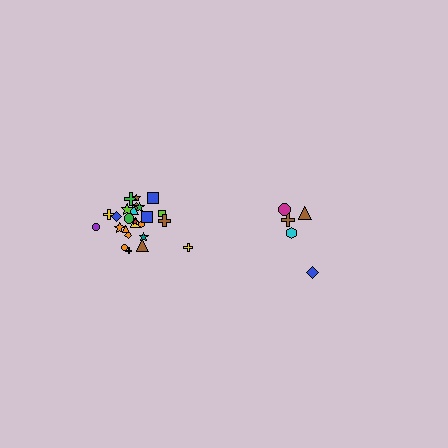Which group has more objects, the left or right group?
The left group.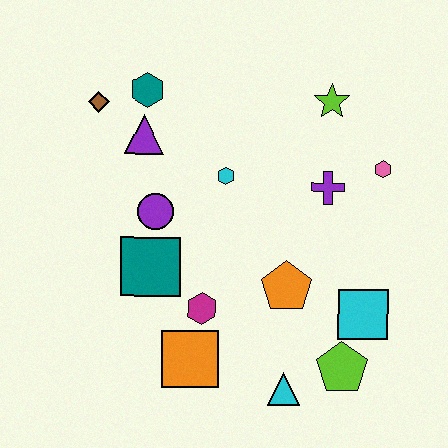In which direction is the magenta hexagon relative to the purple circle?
The magenta hexagon is below the purple circle.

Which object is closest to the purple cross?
The pink hexagon is closest to the purple cross.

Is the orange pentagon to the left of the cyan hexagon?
No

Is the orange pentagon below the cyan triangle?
No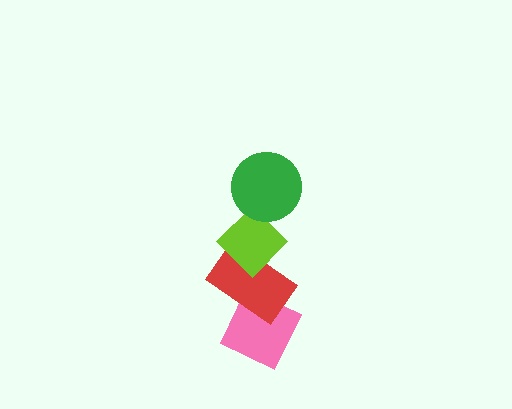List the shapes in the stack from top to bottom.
From top to bottom: the green circle, the lime diamond, the red rectangle, the pink diamond.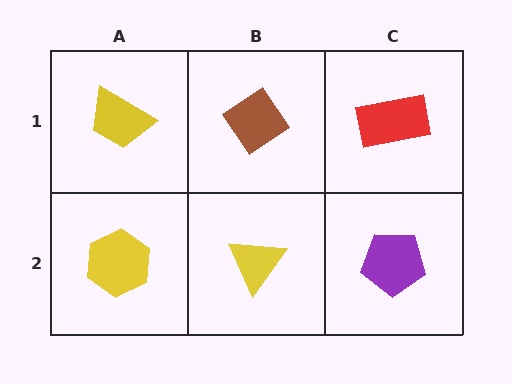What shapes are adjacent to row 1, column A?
A yellow hexagon (row 2, column A), a brown diamond (row 1, column B).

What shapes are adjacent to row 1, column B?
A yellow triangle (row 2, column B), a yellow trapezoid (row 1, column A), a red rectangle (row 1, column C).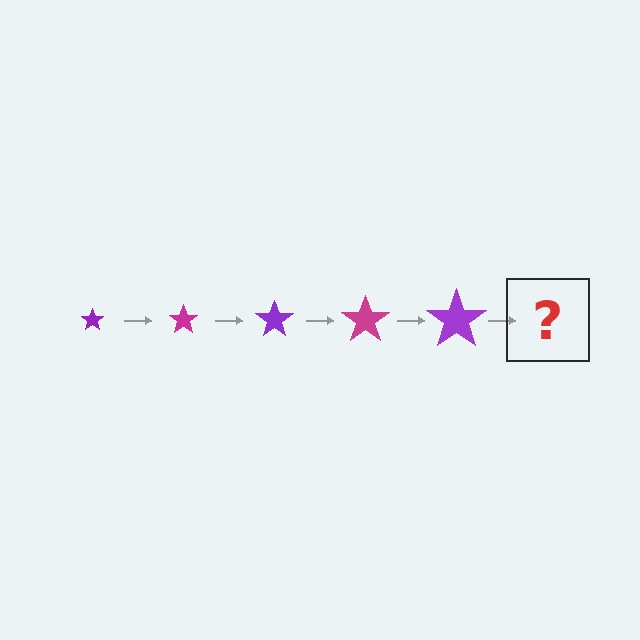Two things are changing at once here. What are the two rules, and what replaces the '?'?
The two rules are that the star grows larger each step and the color cycles through purple and magenta. The '?' should be a magenta star, larger than the previous one.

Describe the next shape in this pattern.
It should be a magenta star, larger than the previous one.